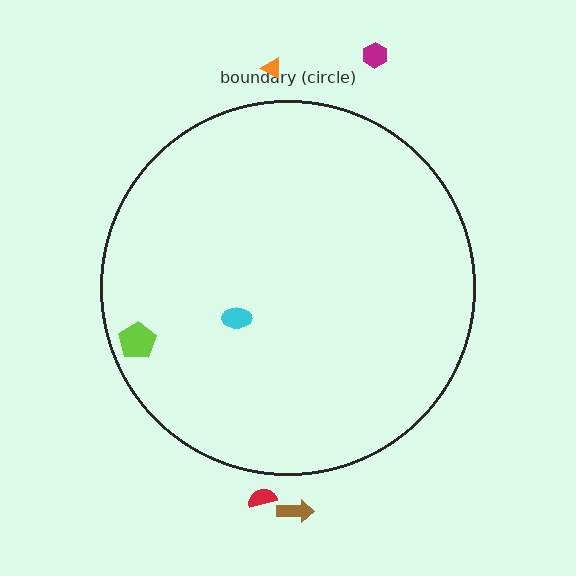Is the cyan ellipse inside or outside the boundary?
Inside.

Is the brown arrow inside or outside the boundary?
Outside.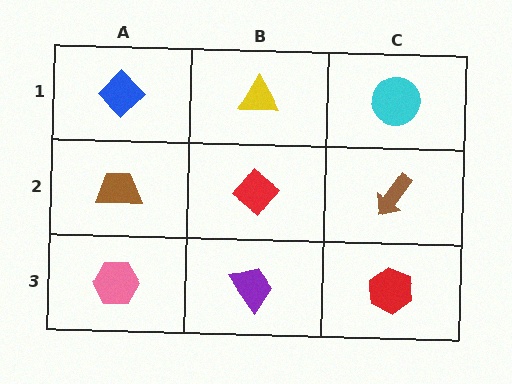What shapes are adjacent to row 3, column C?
A brown arrow (row 2, column C), a purple trapezoid (row 3, column B).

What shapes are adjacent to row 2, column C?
A cyan circle (row 1, column C), a red hexagon (row 3, column C), a red diamond (row 2, column B).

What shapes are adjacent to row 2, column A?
A blue diamond (row 1, column A), a pink hexagon (row 3, column A), a red diamond (row 2, column B).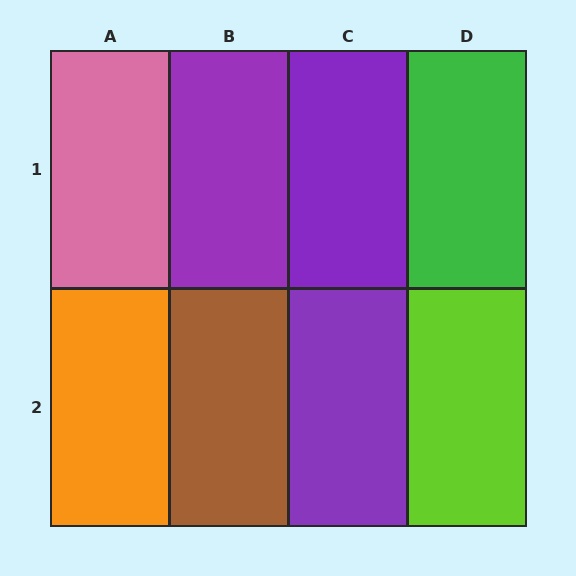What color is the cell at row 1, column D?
Green.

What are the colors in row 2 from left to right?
Orange, brown, purple, lime.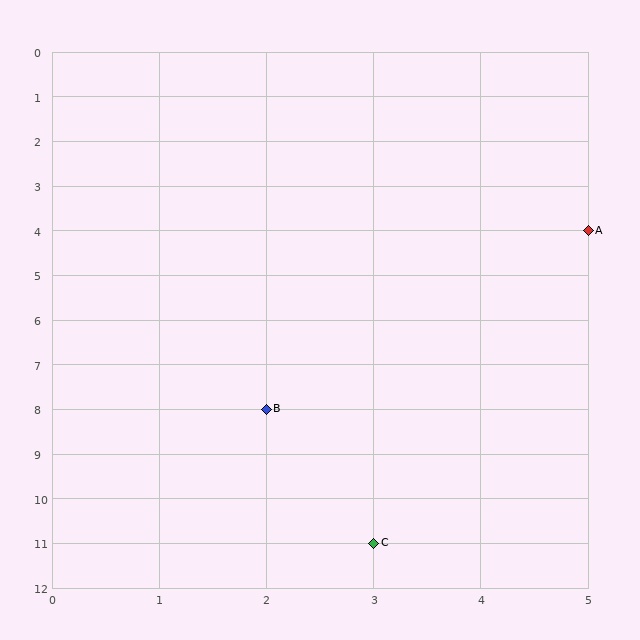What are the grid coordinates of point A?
Point A is at grid coordinates (5, 4).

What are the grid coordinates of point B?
Point B is at grid coordinates (2, 8).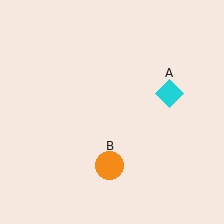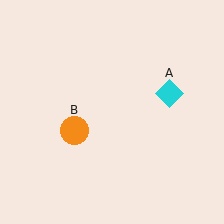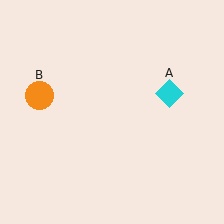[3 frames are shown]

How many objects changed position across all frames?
1 object changed position: orange circle (object B).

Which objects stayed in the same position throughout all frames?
Cyan diamond (object A) remained stationary.